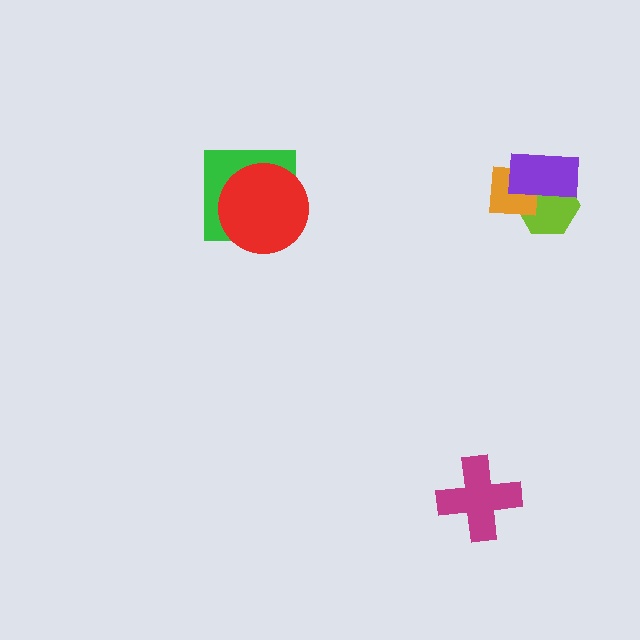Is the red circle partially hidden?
No, no other shape covers it.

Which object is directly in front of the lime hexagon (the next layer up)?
The orange square is directly in front of the lime hexagon.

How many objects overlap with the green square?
1 object overlaps with the green square.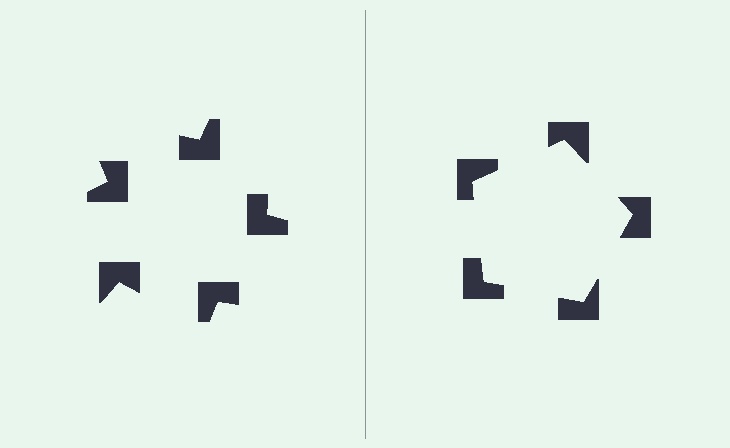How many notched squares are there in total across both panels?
10 — 5 on each side.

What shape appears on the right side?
An illusory pentagon.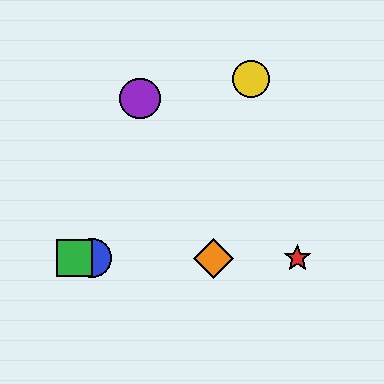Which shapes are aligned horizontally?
The red star, the blue circle, the green square, the orange diamond are aligned horizontally.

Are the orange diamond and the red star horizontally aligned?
Yes, both are at y≈258.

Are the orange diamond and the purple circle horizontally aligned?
No, the orange diamond is at y≈258 and the purple circle is at y≈98.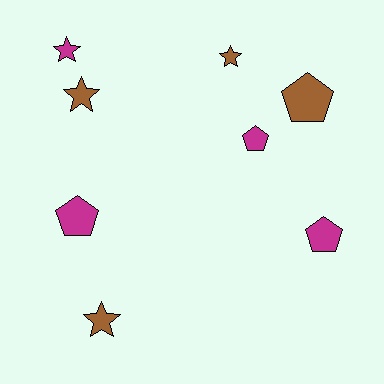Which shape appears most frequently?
Star, with 4 objects.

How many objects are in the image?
There are 8 objects.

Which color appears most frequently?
Magenta, with 4 objects.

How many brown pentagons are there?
There is 1 brown pentagon.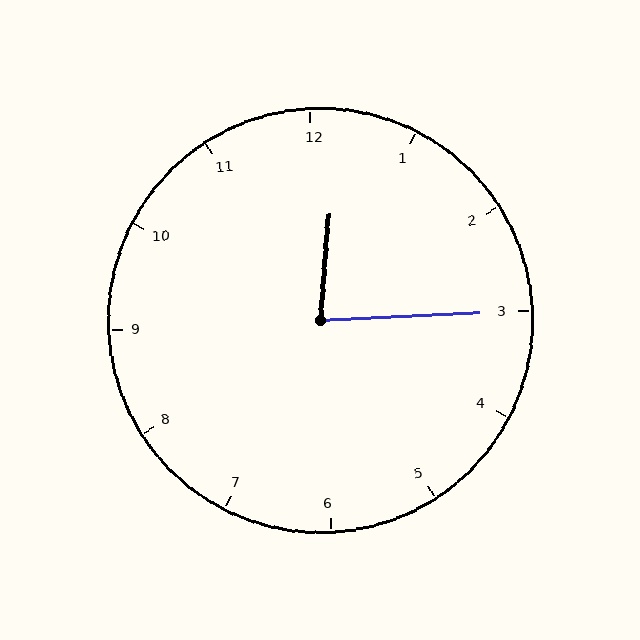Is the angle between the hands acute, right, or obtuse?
It is acute.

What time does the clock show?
12:15.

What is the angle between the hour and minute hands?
Approximately 82 degrees.